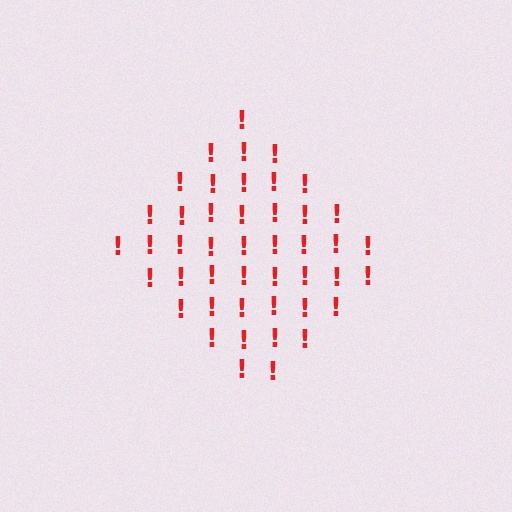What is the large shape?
The large shape is a diamond.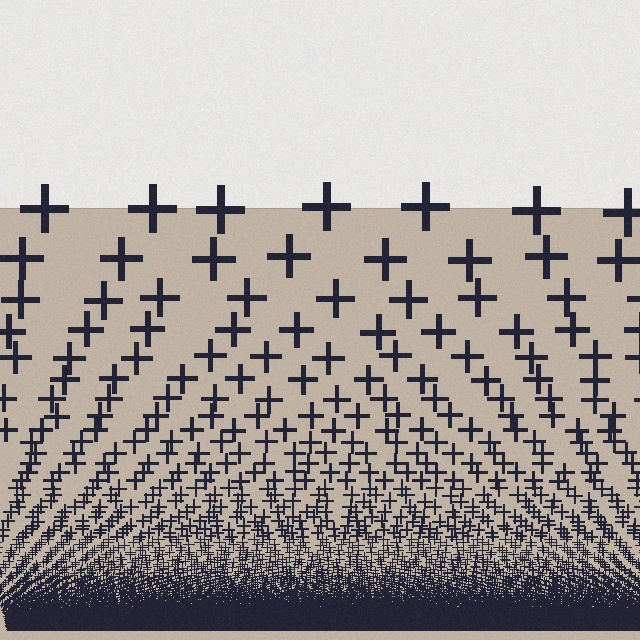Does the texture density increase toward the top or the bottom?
Density increases toward the bottom.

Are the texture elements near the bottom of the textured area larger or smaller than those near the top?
Smaller. The gradient is inverted — elements near the bottom are smaller and denser.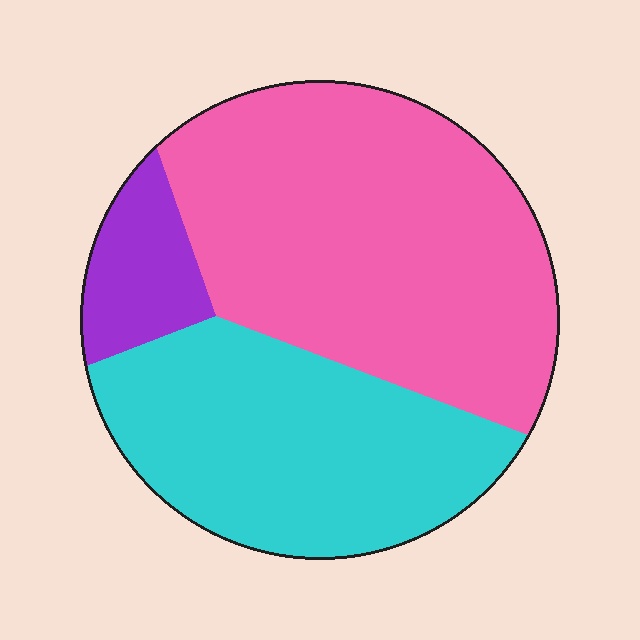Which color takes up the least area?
Purple, at roughly 10%.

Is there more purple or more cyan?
Cyan.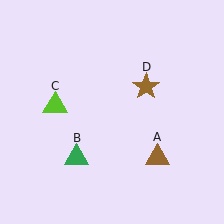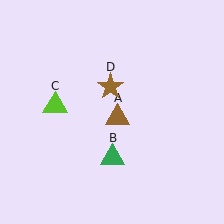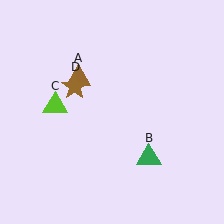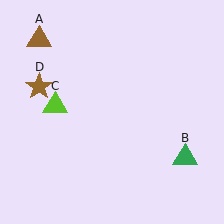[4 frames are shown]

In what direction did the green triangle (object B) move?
The green triangle (object B) moved right.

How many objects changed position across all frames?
3 objects changed position: brown triangle (object A), green triangle (object B), brown star (object D).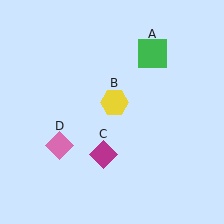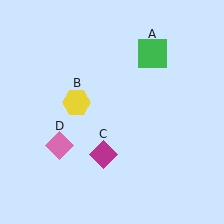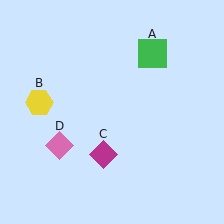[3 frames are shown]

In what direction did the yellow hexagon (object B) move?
The yellow hexagon (object B) moved left.